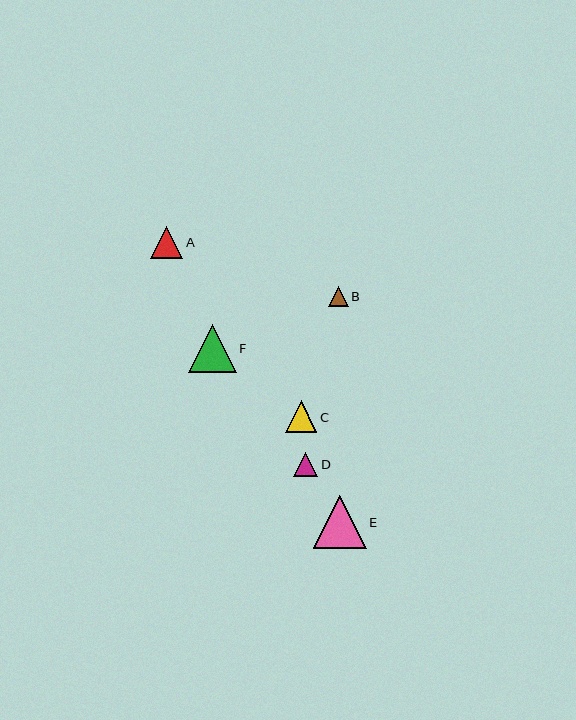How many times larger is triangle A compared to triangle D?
Triangle A is approximately 1.3 times the size of triangle D.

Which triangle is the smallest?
Triangle B is the smallest with a size of approximately 20 pixels.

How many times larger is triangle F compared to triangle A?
Triangle F is approximately 1.5 times the size of triangle A.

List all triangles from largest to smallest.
From largest to smallest: E, F, A, C, D, B.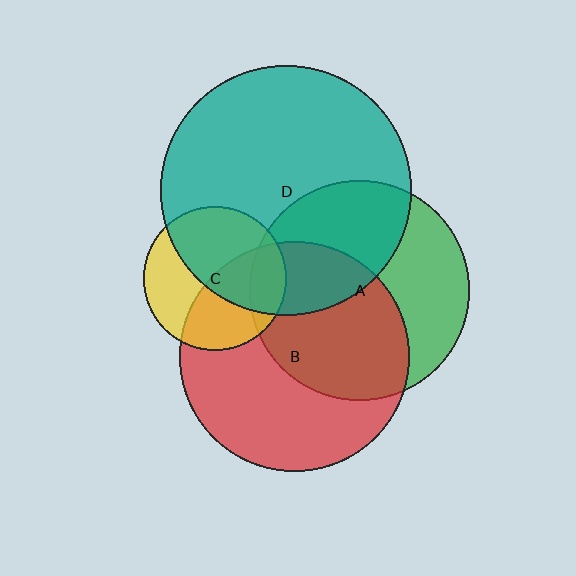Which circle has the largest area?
Circle D (teal).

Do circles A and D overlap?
Yes.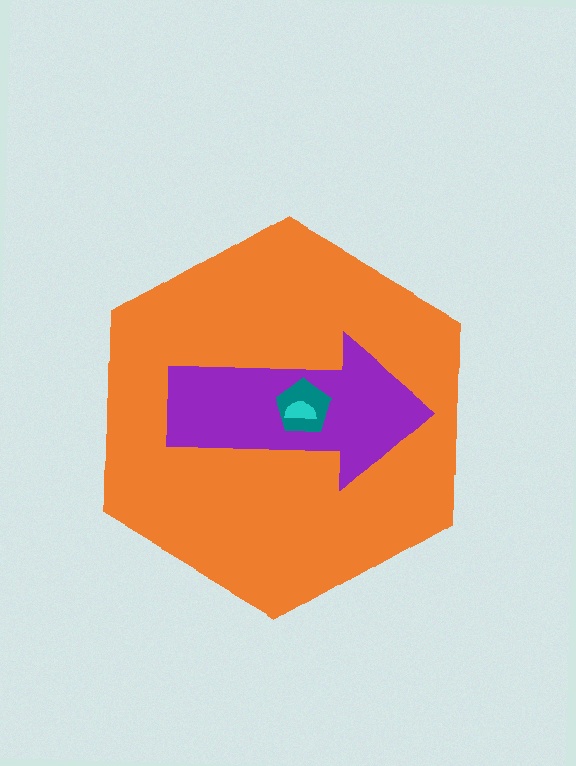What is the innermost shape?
The cyan semicircle.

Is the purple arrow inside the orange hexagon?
Yes.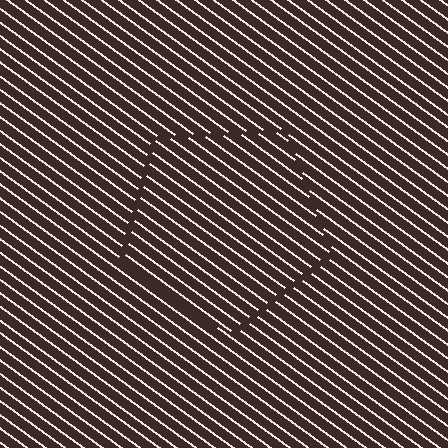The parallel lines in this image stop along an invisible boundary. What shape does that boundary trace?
An illusory pentagon. The interior of the shape contains the same grating, shifted by half a period — the contour is defined by the phase discontinuity where line-ends from the inner and outer gratings abut.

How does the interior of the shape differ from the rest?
The interior of the shape contains the same grating, shifted by half a period — the contour is defined by the phase discontinuity where line-ends from the inner and outer gratings abut.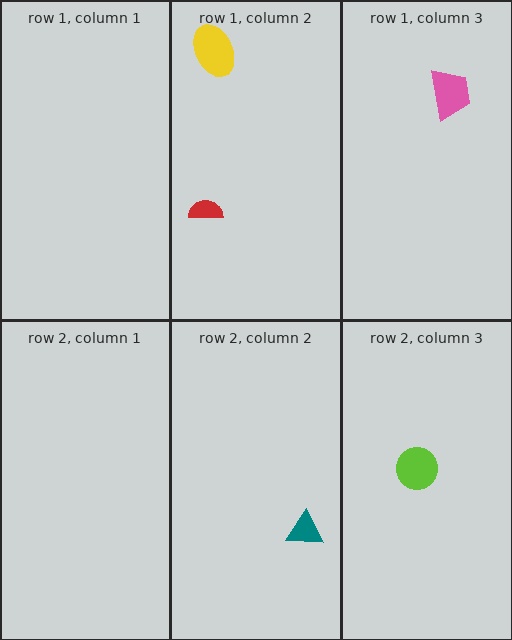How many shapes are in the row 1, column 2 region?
2.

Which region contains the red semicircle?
The row 1, column 2 region.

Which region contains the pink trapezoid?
The row 1, column 3 region.